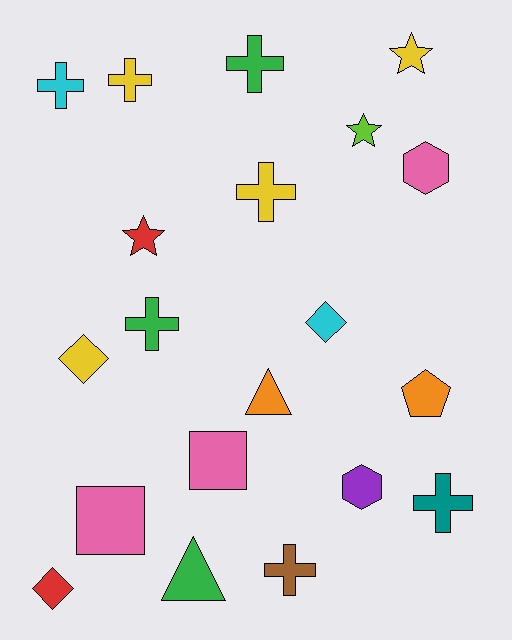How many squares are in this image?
There are 2 squares.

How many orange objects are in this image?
There are 2 orange objects.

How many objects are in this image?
There are 20 objects.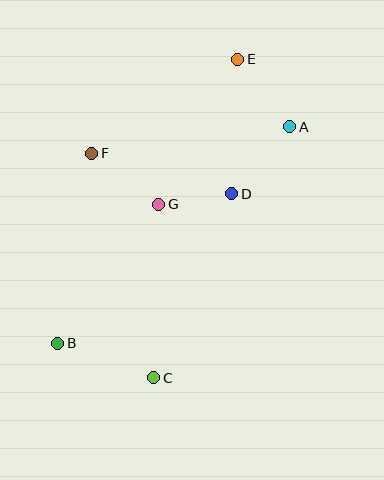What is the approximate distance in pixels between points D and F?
The distance between D and F is approximately 146 pixels.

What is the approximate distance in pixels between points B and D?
The distance between B and D is approximately 229 pixels.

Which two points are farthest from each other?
Points B and E are farthest from each other.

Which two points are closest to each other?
Points D and G are closest to each other.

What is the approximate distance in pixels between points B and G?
The distance between B and G is approximately 172 pixels.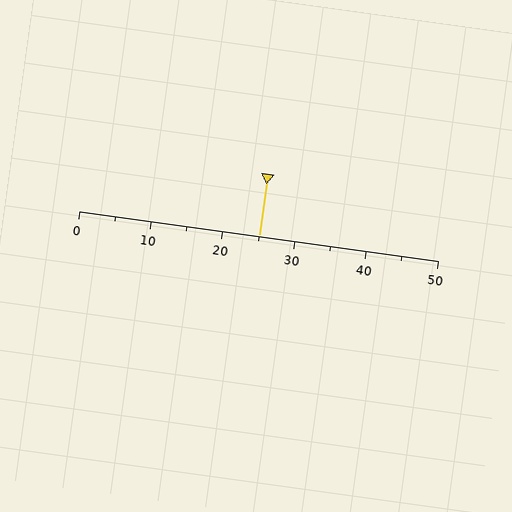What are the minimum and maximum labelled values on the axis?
The axis runs from 0 to 50.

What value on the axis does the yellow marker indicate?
The marker indicates approximately 25.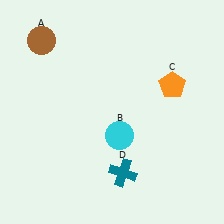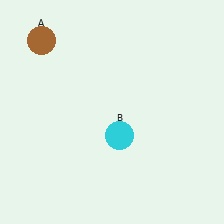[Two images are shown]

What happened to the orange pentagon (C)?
The orange pentagon (C) was removed in Image 2. It was in the top-right area of Image 1.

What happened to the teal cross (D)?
The teal cross (D) was removed in Image 2. It was in the bottom-right area of Image 1.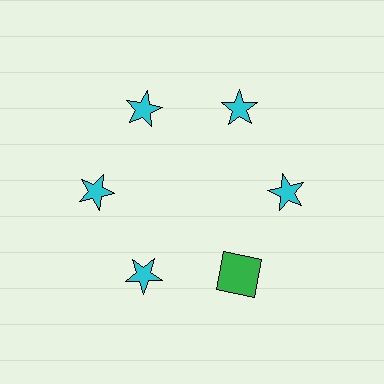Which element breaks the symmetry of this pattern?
The green square at roughly the 5 o'clock position breaks the symmetry. All other shapes are cyan stars.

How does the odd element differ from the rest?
It differs in both color (green instead of cyan) and shape (square instead of star).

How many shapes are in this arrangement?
There are 6 shapes arranged in a ring pattern.